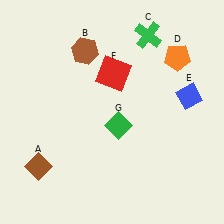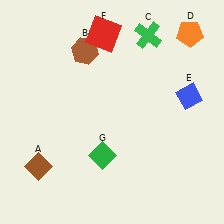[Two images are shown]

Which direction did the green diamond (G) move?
The green diamond (G) moved down.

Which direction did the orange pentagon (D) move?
The orange pentagon (D) moved up.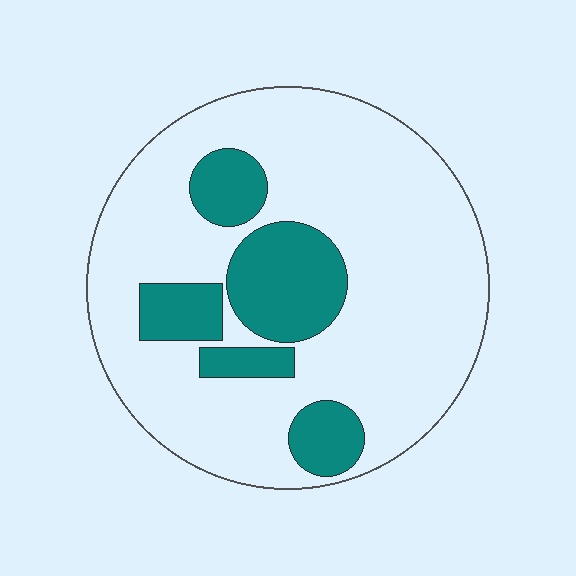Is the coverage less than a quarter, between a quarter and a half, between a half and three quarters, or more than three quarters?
Less than a quarter.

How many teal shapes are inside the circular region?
5.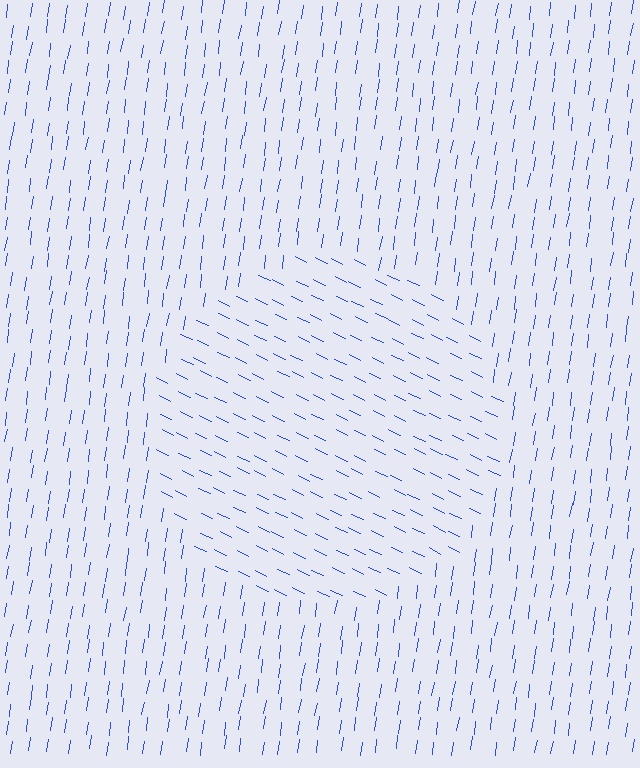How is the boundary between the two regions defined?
The boundary is defined purely by a change in line orientation (approximately 72 degrees difference). All lines are the same color and thickness.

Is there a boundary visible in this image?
Yes, there is a texture boundary formed by a change in line orientation.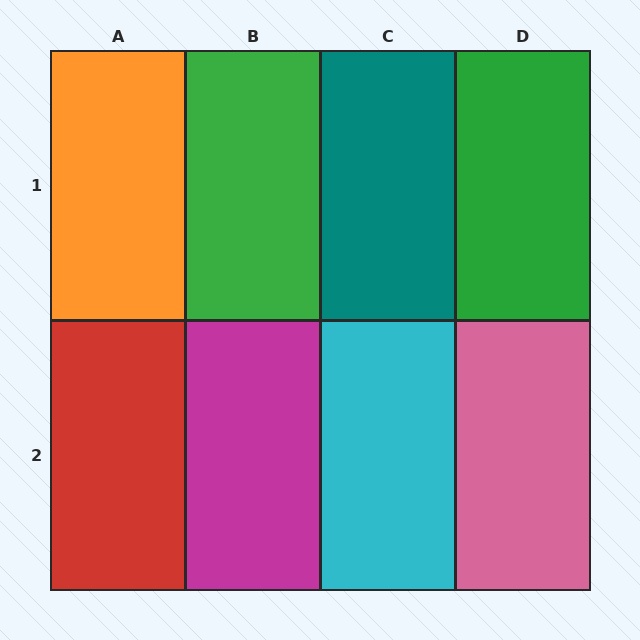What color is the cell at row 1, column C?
Teal.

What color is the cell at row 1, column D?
Green.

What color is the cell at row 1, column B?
Green.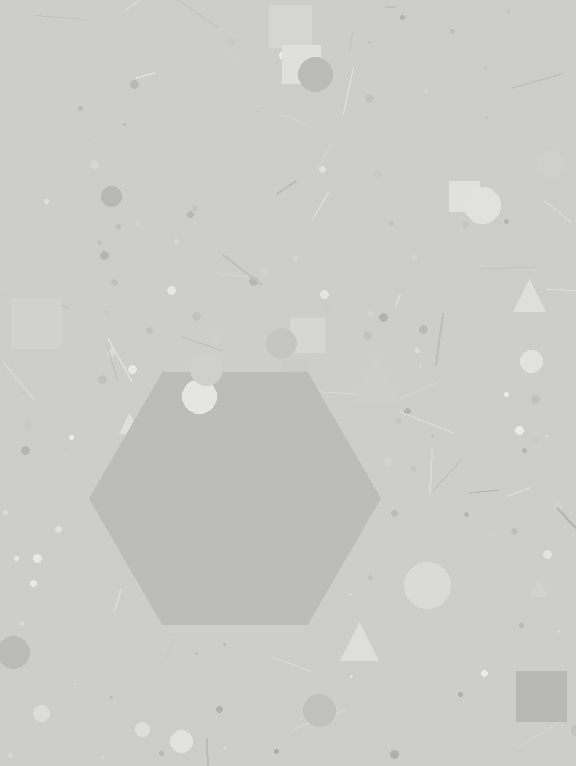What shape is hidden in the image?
A hexagon is hidden in the image.